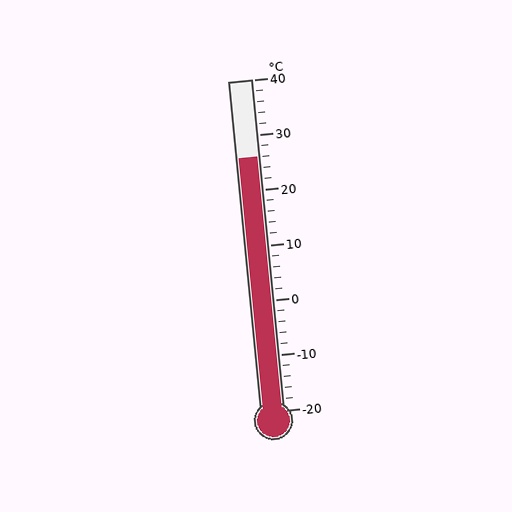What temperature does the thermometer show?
The thermometer shows approximately 26°C.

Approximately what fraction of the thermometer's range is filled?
The thermometer is filled to approximately 75% of its range.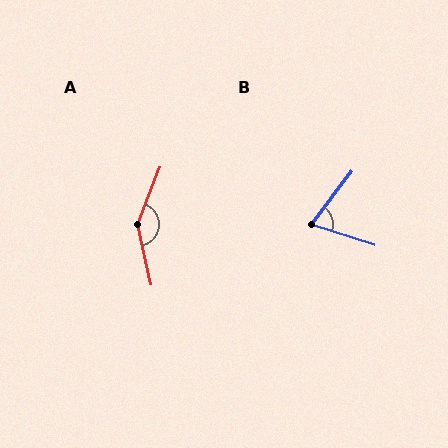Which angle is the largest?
A, at approximately 146 degrees.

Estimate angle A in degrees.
Approximately 146 degrees.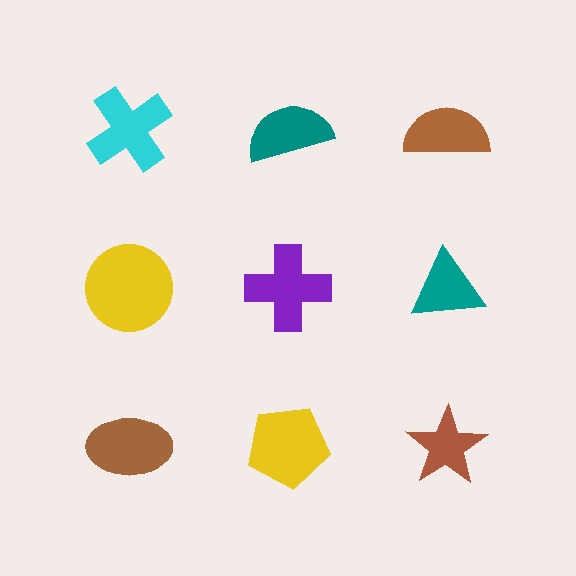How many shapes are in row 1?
3 shapes.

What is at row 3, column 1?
A brown ellipse.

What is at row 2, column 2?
A purple cross.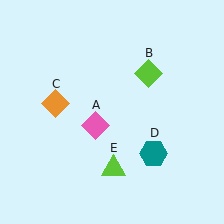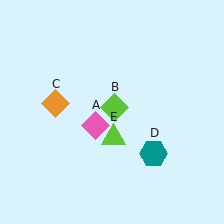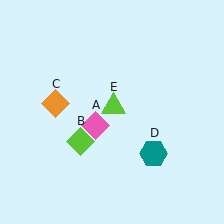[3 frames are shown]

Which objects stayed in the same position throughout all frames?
Pink diamond (object A) and orange diamond (object C) and teal hexagon (object D) remained stationary.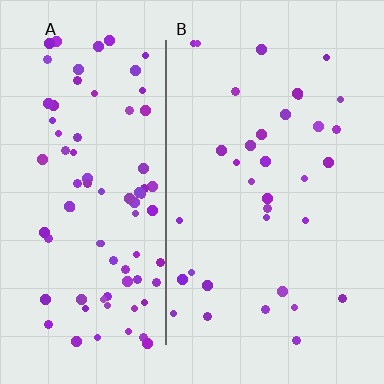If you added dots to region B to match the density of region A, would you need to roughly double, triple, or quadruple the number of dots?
Approximately triple.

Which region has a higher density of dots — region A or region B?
A (the left).